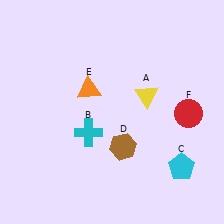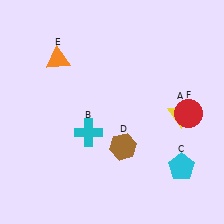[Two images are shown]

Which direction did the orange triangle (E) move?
The orange triangle (E) moved left.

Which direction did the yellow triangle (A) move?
The yellow triangle (A) moved right.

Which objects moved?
The objects that moved are: the yellow triangle (A), the orange triangle (E).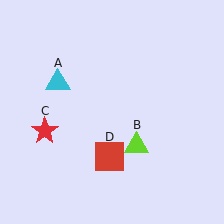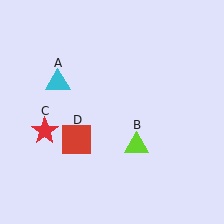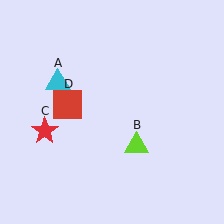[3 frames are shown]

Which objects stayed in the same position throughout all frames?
Cyan triangle (object A) and lime triangle (object B) and red star (object C) remained stationary.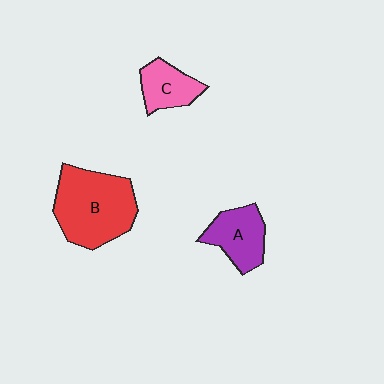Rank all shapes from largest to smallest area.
From largest to smallest: B (red), A (purple), C (pink).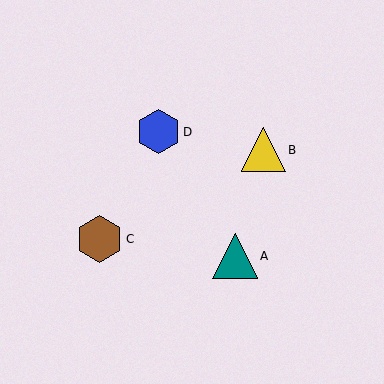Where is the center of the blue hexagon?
The center of the blue hexagon is at (158, 132).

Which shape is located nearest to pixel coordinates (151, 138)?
The blue hexagon (labeled D) at (158, 132) is nearest to that location.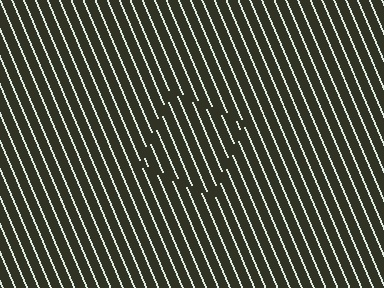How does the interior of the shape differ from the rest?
The interior of the shape contains the same grating, shifted by half a period — the contour is defined by the phase discontinuity where line-ends from the inner and outer gratings abut.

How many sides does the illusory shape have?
4 sides — the line-ends trace a square.